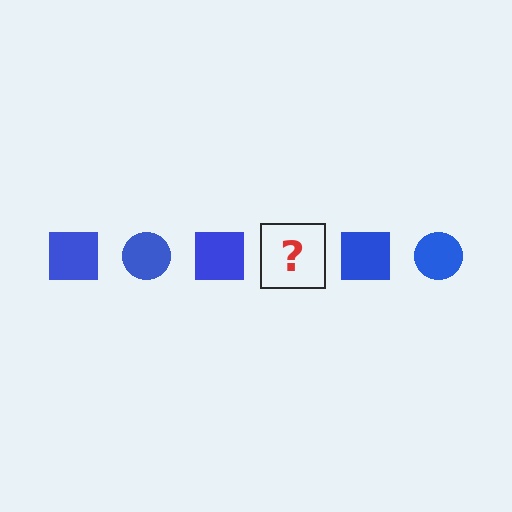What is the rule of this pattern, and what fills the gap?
The rule is that the pattern cycles through square, circle shapes in blue. The gap should be filled with a blue circle.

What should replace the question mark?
The question mark should be replaced with a blue circle.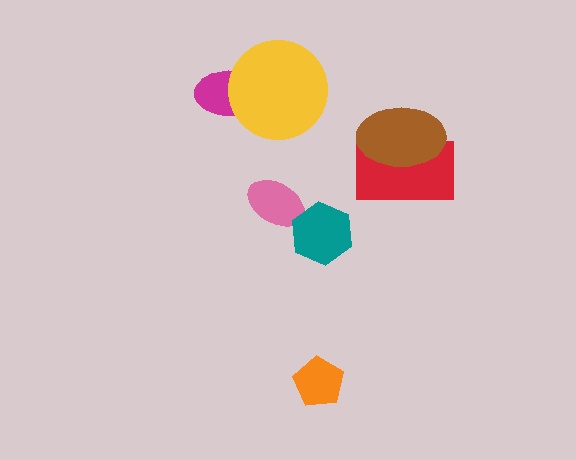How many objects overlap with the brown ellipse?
1 object overlaps with the brown ellipse.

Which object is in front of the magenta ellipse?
The yellow circle is in front of the magenta ellipse.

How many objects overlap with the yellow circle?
1 object overlaps with the yellow circle.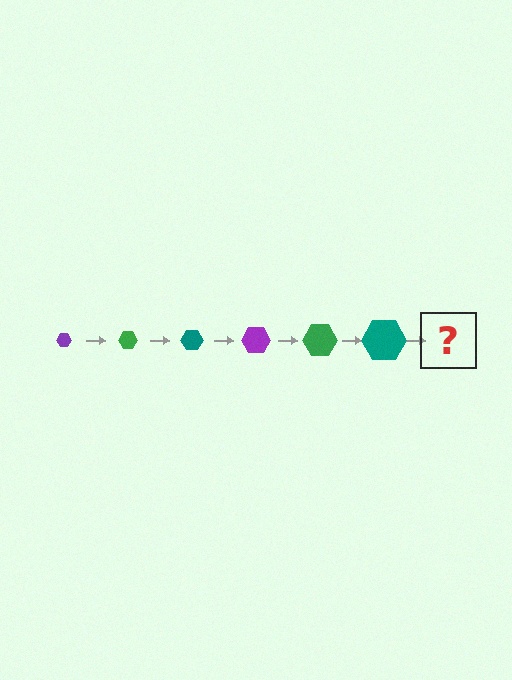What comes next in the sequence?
The next element should be a purple hexagon, larger than the previous one.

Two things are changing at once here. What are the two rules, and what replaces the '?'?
The two rules are that the hexagon grows larger each step and the color cycles through purple, green, and teal. The '?' should be a purple hexagon, larger than the previous one.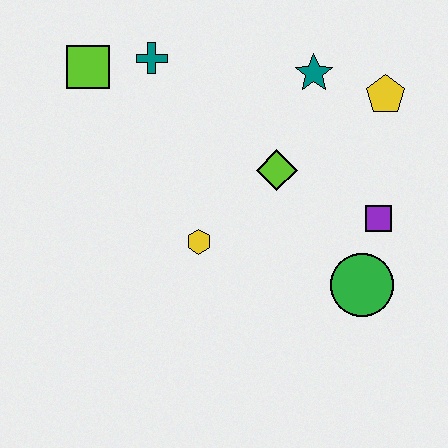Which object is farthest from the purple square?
The lime square is farthest from the purple square.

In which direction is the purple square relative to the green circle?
The purple square is above the green circle.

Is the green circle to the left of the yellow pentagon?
Yes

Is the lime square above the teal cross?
No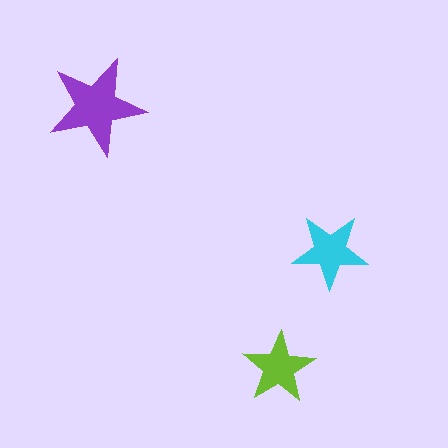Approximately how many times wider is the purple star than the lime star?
About 1.5 times wider.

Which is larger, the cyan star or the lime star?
The cyan one.